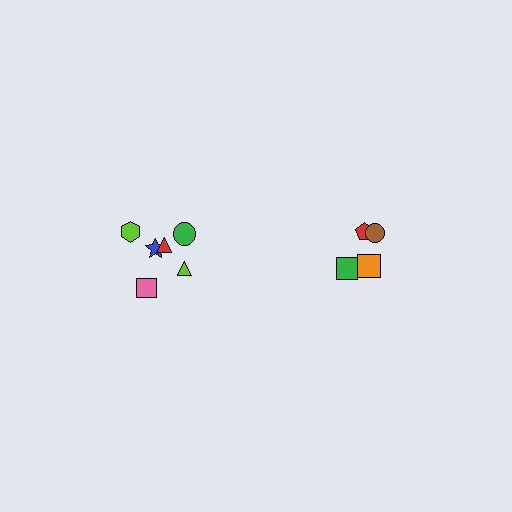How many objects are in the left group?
There are 6 objects.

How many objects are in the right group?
There are 4 objects.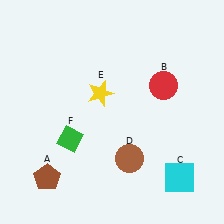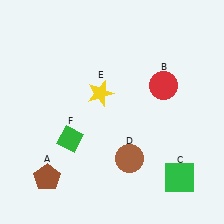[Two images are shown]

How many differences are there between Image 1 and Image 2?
There is 1 difference between the two images.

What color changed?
The square (C) changed from cyan in Image 1 to green in Image 2.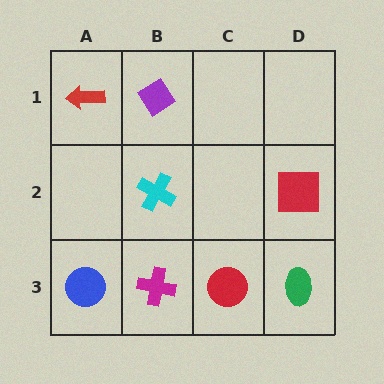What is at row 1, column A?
A red arrow.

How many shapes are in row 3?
4 shapes.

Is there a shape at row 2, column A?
No, that cell is empty.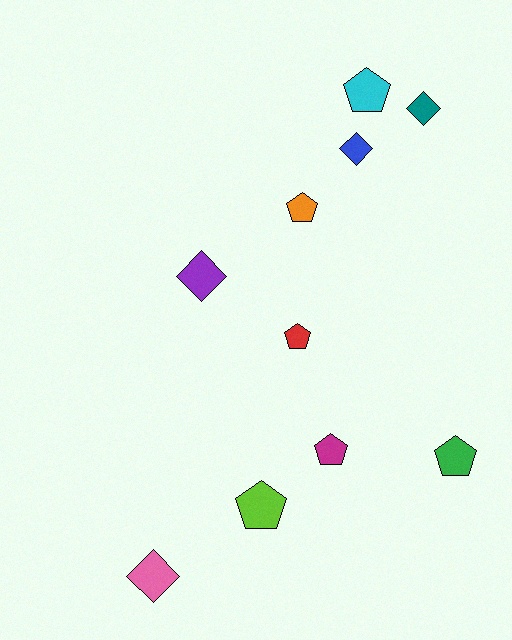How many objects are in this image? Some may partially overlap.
There are 10 objects.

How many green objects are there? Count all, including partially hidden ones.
There is 1 green object.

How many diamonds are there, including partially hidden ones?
There are 4 diamonds.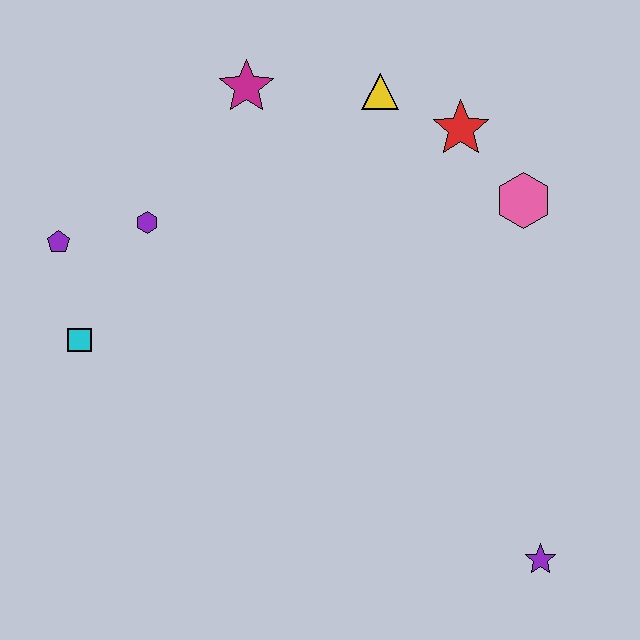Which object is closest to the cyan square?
The purple pentagon is closest to the cyan square.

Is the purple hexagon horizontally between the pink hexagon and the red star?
No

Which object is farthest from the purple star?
The purple pentagon is farthest from the purple star.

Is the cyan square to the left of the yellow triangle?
Yes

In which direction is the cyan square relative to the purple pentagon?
The cyan square is below the purple pentagon.